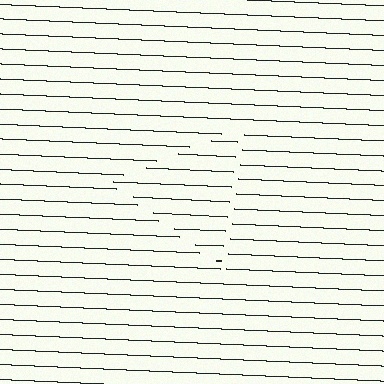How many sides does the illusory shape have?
3 sides — the line-ends trace a triangle.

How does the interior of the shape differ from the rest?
The interior of the shape contains the same grating, shifted by half a period — the contour is defined by the phase discontinuity where line-ends from the inner and outer gratings abut.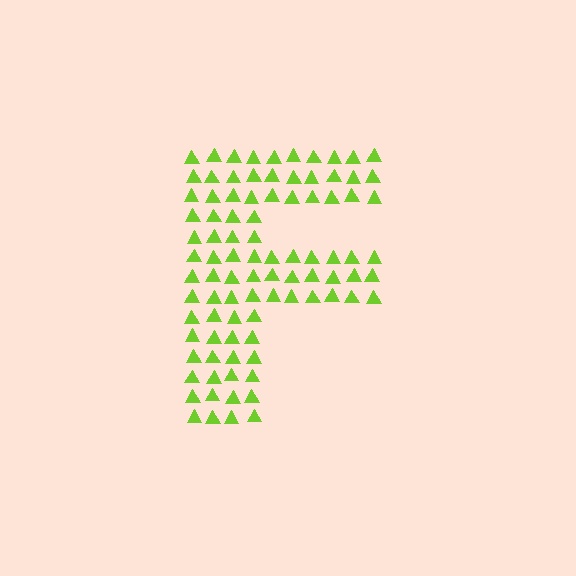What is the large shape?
The large shape is the letter F.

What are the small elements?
The small elements are triangles.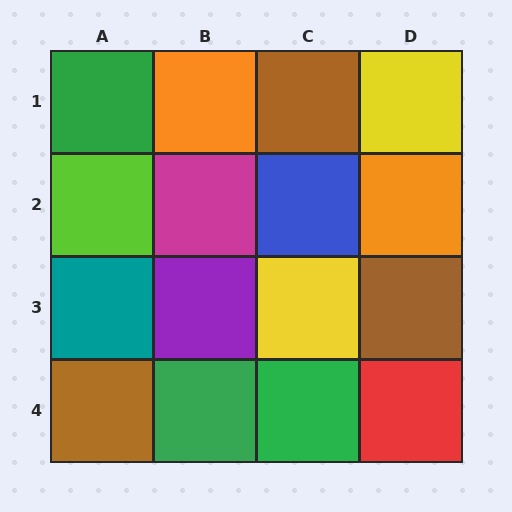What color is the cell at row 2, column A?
Lime.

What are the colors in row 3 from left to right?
Teal, purple, yellow, brown.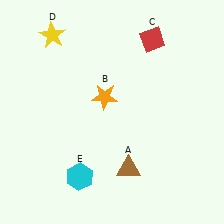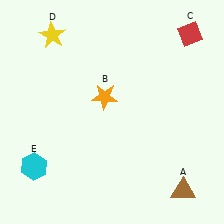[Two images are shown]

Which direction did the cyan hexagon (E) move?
The cyan hexagon (E) moved left.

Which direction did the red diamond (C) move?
The red diamond (C) moved right.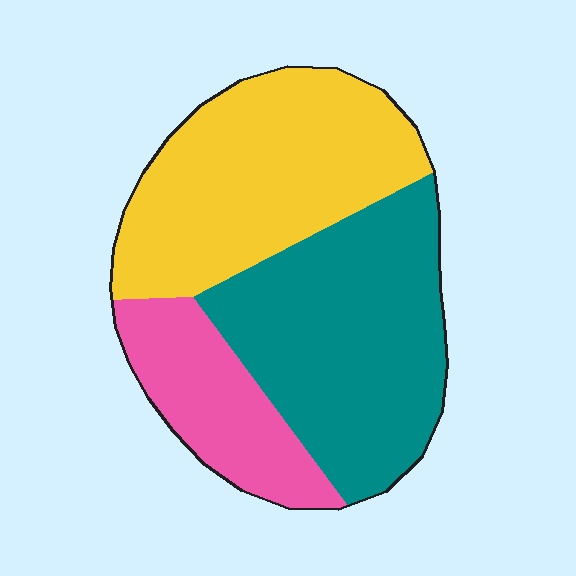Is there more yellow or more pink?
Yellow.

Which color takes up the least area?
Pink, at roughly 20%.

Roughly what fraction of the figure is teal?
Teal takes up about two fifths (2/5) of the figure.